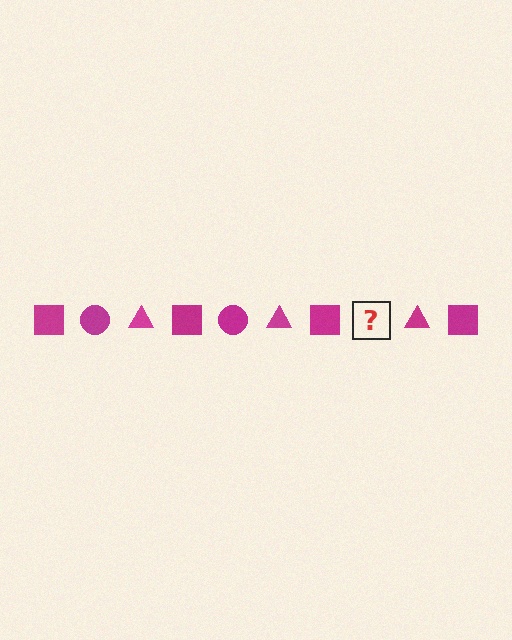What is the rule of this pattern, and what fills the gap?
The rule is that the pattern cycles through square, circle, triangle shapes in magenta. The gap should be filled with a magenta circle.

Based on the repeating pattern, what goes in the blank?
The blank should be a magenta circle.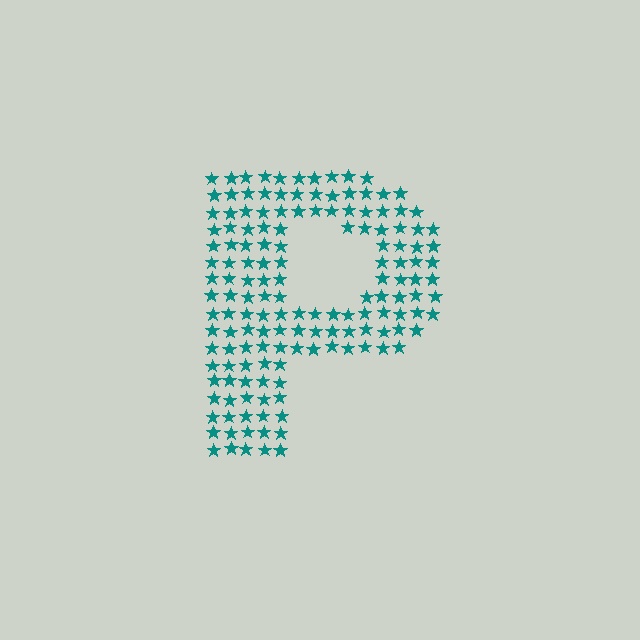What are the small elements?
The small elements are stars.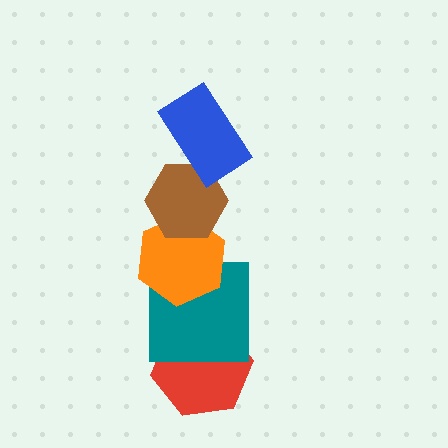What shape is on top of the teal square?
The orange hexagon is on top of the teal square.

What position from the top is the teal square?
The teal square is 4th from the top.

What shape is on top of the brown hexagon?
The blue rectangle is on top of the brown hexagon.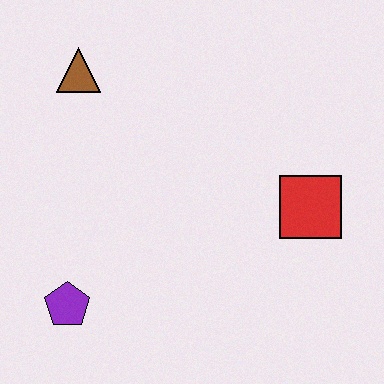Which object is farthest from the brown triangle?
The red square is farthest from the brown triangle.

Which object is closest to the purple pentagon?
The brown triangle is closest to the purple pentagon.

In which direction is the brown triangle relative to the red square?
The brown triangle is to the left of the red square.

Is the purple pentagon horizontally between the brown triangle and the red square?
No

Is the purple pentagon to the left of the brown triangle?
Yes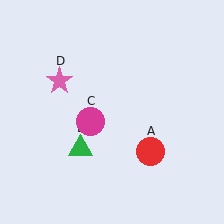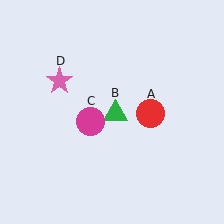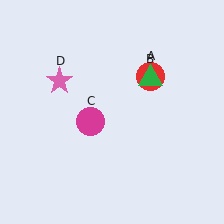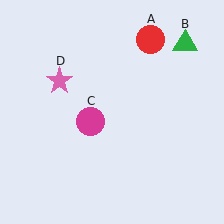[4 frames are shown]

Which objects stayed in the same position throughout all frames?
Magenta circle (object C) and pink star (object D) remained stationary.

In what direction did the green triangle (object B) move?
The green triangle (object B) moved up and to the right.